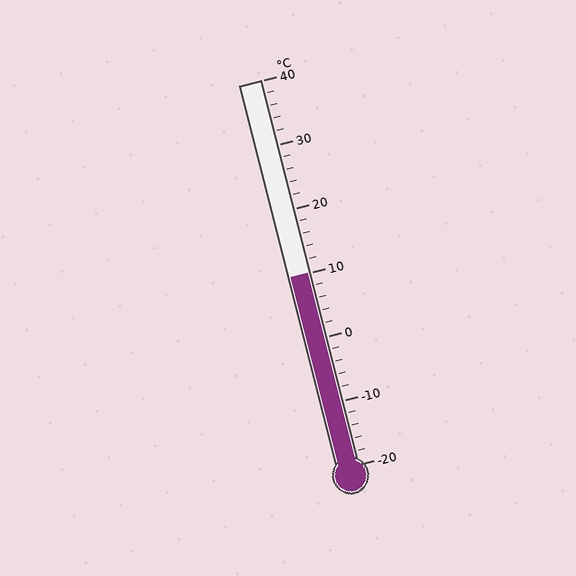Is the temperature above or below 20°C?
The temperature is below 20°C.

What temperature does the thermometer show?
The thermometer shows approximately 10°C.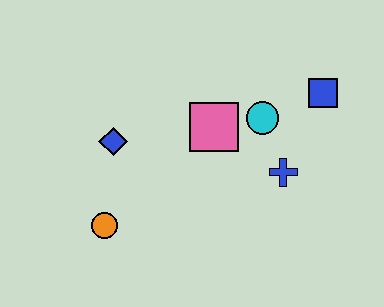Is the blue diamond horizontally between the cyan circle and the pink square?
No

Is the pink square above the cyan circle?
No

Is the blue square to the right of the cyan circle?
Yes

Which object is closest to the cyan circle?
The pink square is closest to the cyan circle.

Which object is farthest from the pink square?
The orange circle is farthest from the pink square.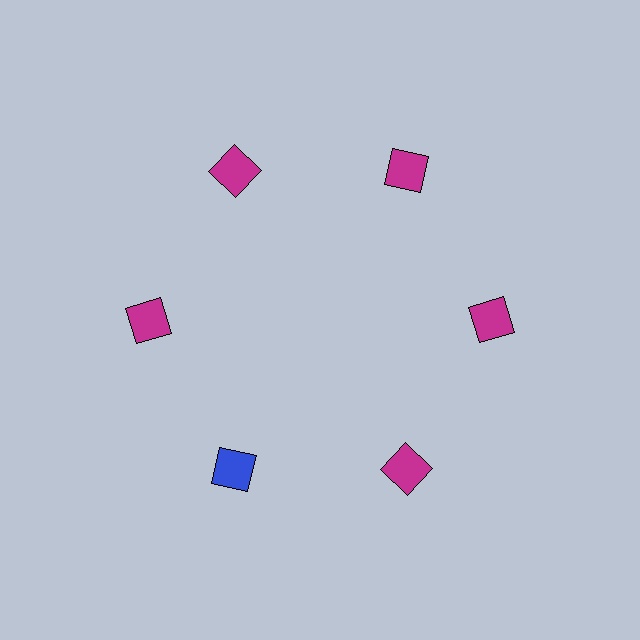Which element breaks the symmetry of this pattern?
The blue square at roughly the 7 o'clock position breaks the symmetry. All other shapes are magenta squares.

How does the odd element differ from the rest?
It has a different color: blue instead of magenta.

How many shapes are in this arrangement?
There are 6 shapes arranged in a ring pattern.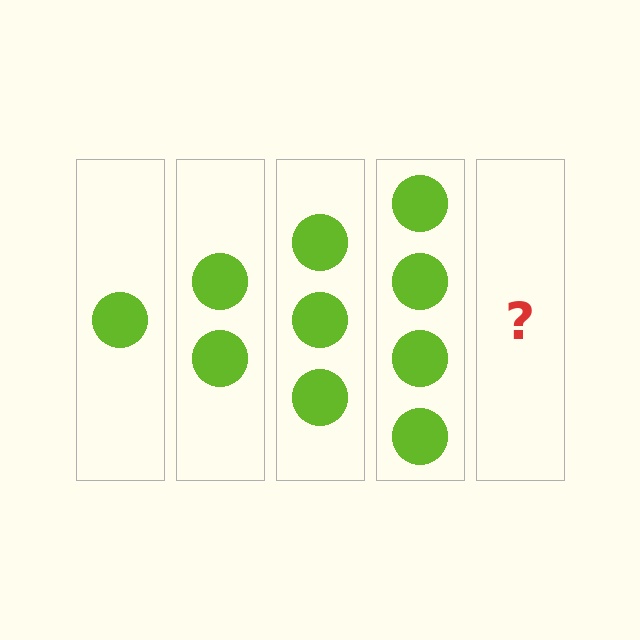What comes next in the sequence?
The next element should be 5 circles.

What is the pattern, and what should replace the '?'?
The pattern is that each step adds one more circle. The '?' should be 5 circles.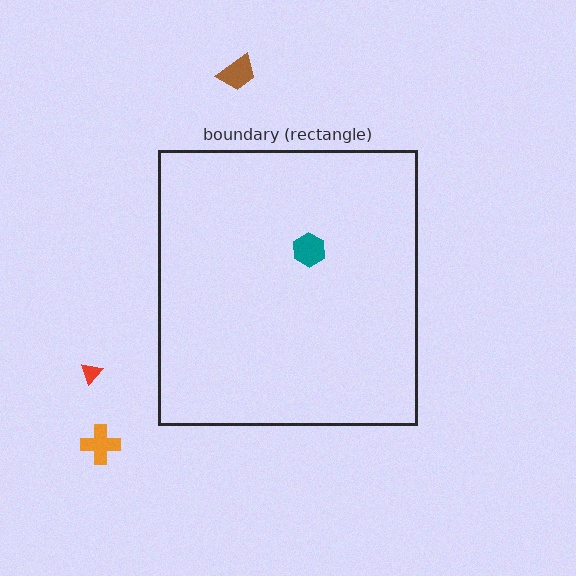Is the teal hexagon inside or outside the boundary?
Inside.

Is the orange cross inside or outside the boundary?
Outside.